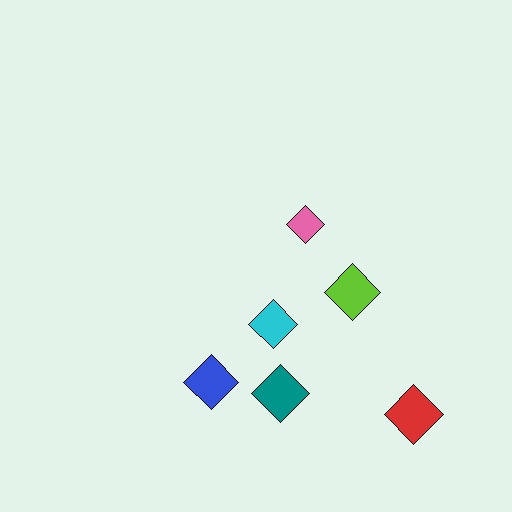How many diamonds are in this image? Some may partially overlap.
There are 6 diamonds.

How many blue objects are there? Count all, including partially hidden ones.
There is 1 blue object.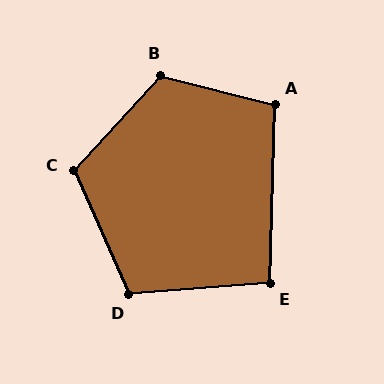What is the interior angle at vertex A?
Approximately 103 degrees (obtuse).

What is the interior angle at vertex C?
Approximately 113 degrees (obtuse).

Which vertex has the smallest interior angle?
E, at approximately 96 degrees.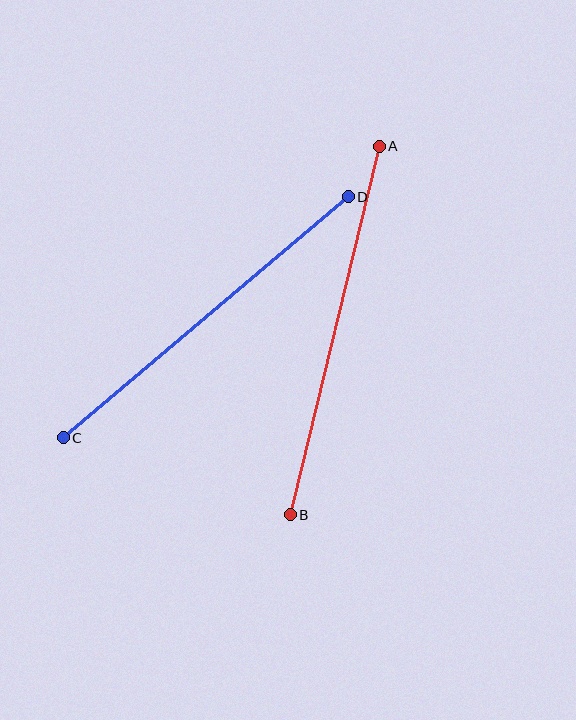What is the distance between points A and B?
The distance is approximately 379 pixels.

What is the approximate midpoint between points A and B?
The midpoint is at approximately (335, 331) pixels.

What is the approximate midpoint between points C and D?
The midpoint is at approximately (206, 317) pixels.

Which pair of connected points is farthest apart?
Points A and B are farthest apart.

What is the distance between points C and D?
The distance is approximately 373 pixels.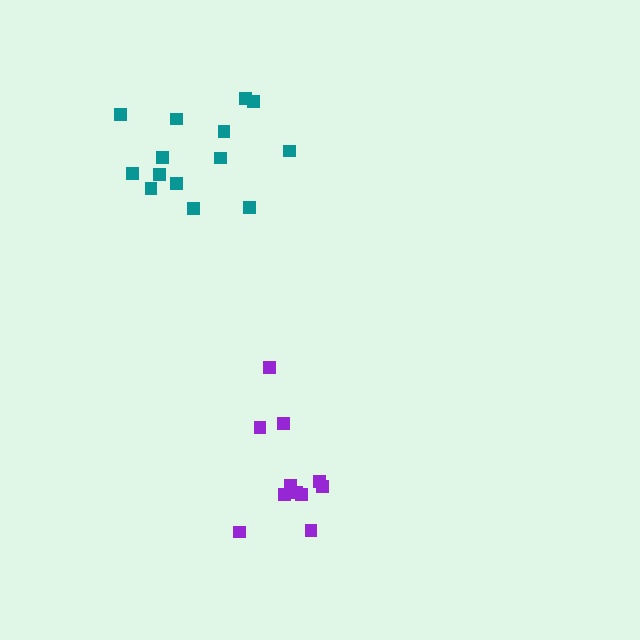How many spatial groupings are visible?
There are 2 spatial groupings.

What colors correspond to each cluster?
The clusters are colored: purple, teal.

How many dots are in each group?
Group 1: 11 dots, Group 2: 14 dots (25 total).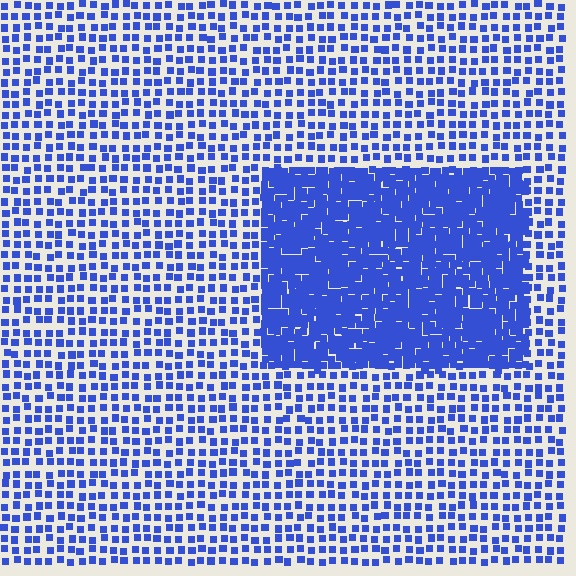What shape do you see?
I see a rectangle.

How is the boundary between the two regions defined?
The boundary is defined by a change in element density (approximately 2.6x ratio). All elements are the same color, size, and shape.